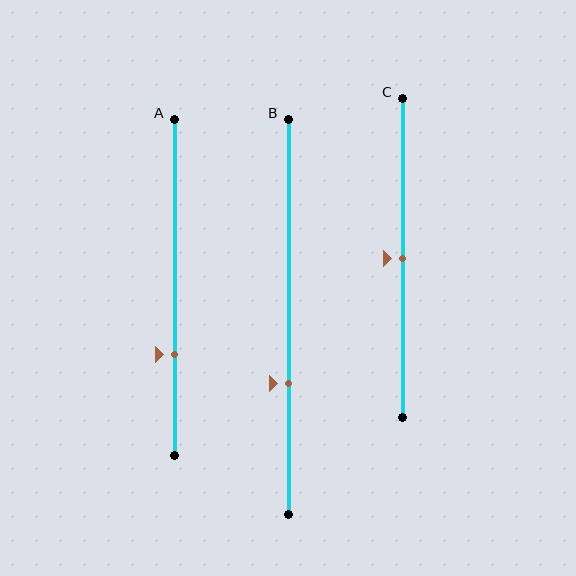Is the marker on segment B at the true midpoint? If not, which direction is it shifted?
No, the marker on segment B is shifted downward by about 17% of the segment length.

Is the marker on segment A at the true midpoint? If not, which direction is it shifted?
No, the marker on segment A is shifted downward by about 20% of the segment length.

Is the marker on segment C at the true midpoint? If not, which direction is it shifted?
Yes, the marker on segment C is at the true midpoint.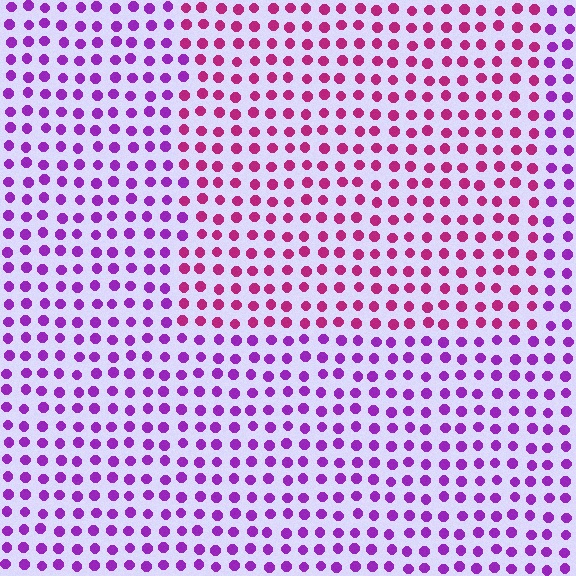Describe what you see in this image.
The image is filled with small purple elements in a uniform arrangement. A rectangle-shaped region is visible where the elements are tinted to a slightly different hue, forming a subtle color boundary.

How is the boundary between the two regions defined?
The boundary is defined purely by a slight shift in hue (about 38 degrees). Spacing, size, and orientation are identical on both sides.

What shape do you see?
I see a rectangle.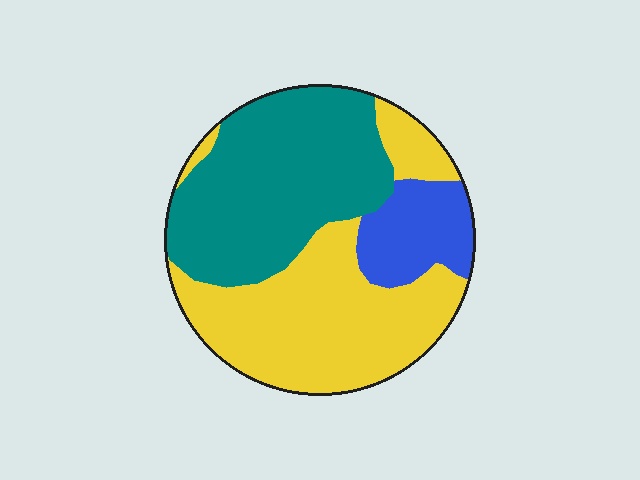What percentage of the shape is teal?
Teal covers 41% of the shape.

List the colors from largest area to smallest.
From largest to smallest: yellow, teal, blue.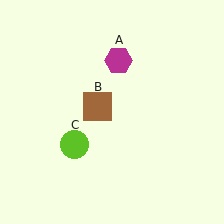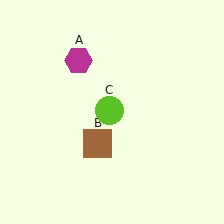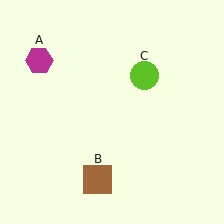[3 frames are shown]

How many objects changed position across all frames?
3 objects changed position: magenta hexagon (object A), brown square (object B), lime circle (object C).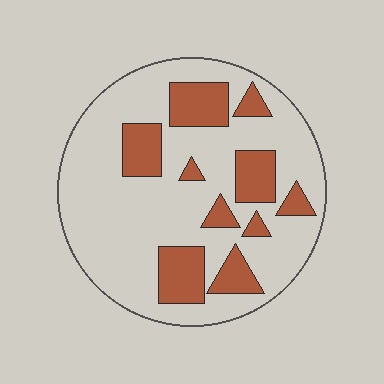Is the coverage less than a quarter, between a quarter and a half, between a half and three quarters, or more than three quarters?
Between a quarter and a half.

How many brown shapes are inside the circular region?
10.